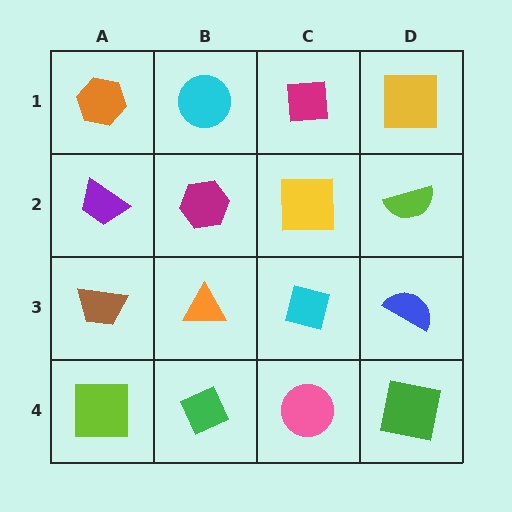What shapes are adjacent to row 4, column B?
An orange triangle (row 3, column B), a lime square (row 4, column A), a pink circle (row 4, column C).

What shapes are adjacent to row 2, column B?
A cyan circle (row 1, column B), an orange triangle (row 3, column B), a purple trapezoid (row 2, column A), a yellow square (row 2, column C).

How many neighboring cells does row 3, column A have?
3.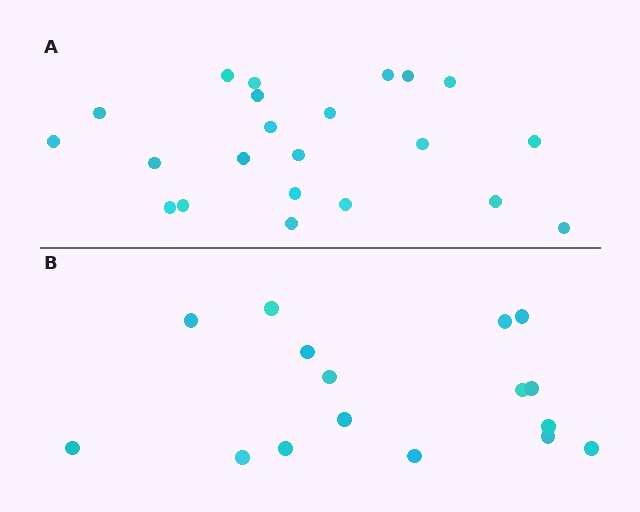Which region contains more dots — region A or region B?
Region A (the top region) has more dots.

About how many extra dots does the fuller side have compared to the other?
Region A has about 6 more dots than region B.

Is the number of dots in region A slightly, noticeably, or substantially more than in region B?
Region A has noticeably more, but not dramatically so. The ratio is roughly 1.4 to 1.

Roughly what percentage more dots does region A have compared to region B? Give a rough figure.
About 40% more.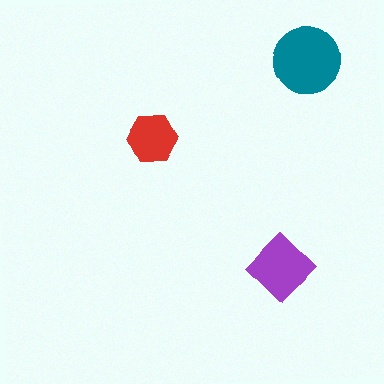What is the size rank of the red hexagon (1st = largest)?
3rd.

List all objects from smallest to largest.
The red hexagon, the purple diamond, the teal circle.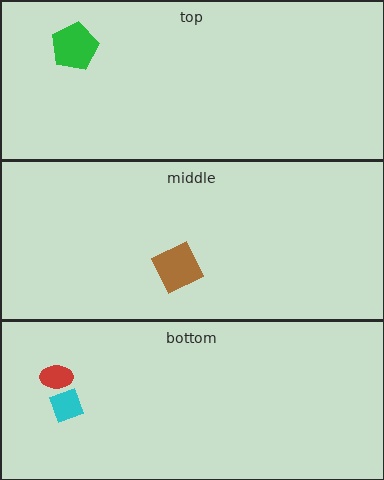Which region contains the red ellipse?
The bottom region.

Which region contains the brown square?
The middle region.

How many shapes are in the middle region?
1.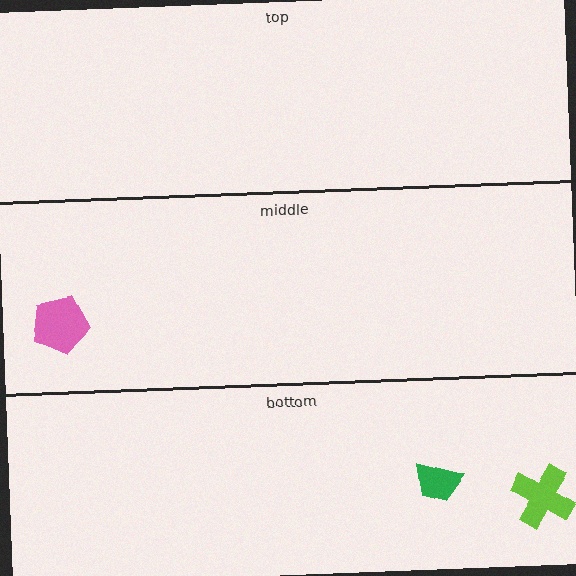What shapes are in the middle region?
The pink pentagon.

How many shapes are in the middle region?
1.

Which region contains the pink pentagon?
The middle region.